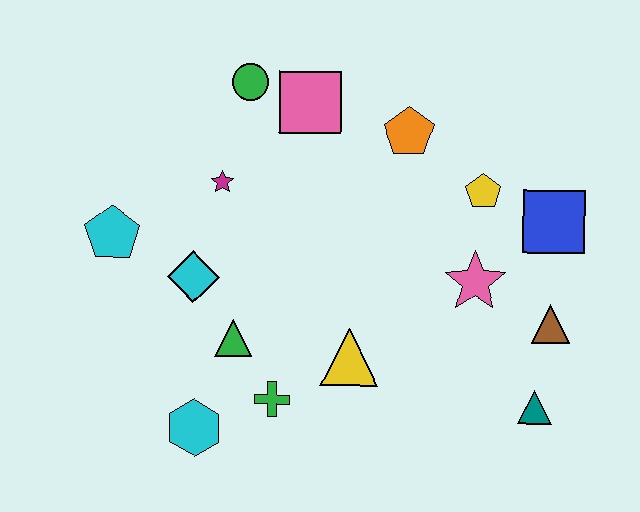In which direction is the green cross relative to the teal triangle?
The green cross is to the left of the teal triangle.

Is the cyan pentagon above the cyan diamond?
Yes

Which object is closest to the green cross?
The green triangle is closest to the green cross.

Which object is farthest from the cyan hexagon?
The blue square is farthest from the cyan hexagon.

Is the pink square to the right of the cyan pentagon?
Yes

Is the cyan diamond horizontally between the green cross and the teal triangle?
No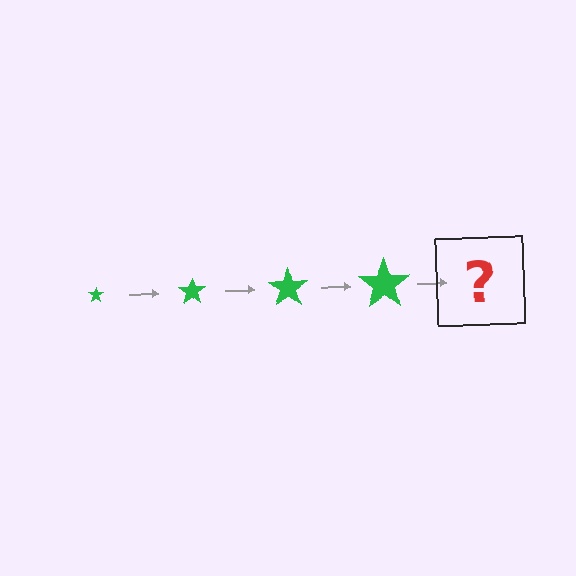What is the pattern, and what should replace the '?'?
The pattern is that the star gets progressively larger each step. The '?' should be a green star, larger than the previous one.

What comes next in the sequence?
The next element should be a green star, larger than the previous one.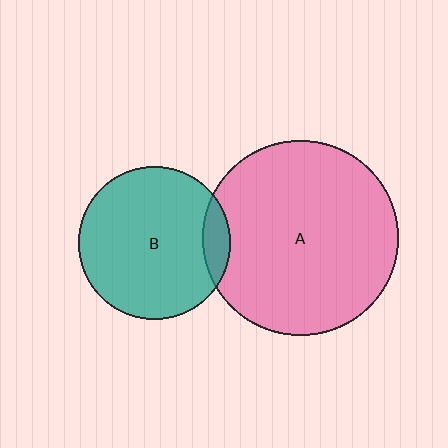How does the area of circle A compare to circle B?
Approximately 1.6 times.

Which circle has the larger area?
Circle A (pink).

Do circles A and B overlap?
Yes.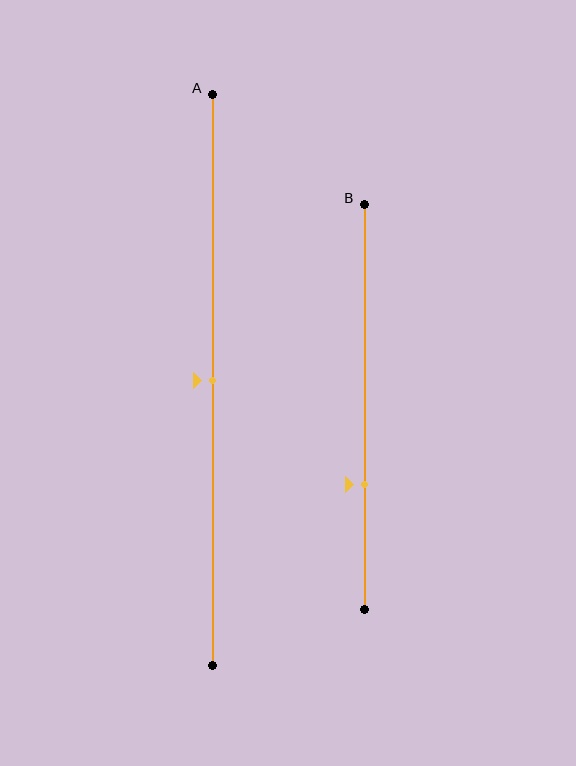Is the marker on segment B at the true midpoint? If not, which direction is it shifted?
No, the marker on segment B is shifted downward by about 19% of the segment length.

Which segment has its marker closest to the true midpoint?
Segment A has its marker closest to the true midpoint.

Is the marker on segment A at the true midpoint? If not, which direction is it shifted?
Yes, the marker on segment A is at the true midpoint.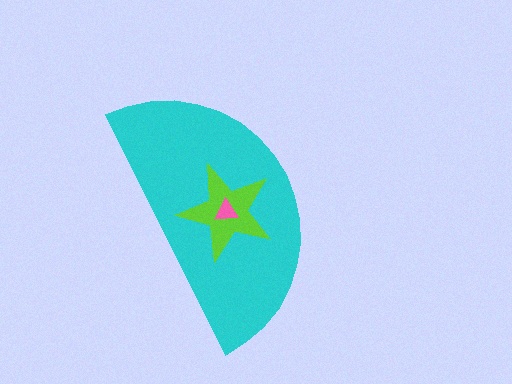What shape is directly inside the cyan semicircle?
The lime star.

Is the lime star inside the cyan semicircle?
Yes.